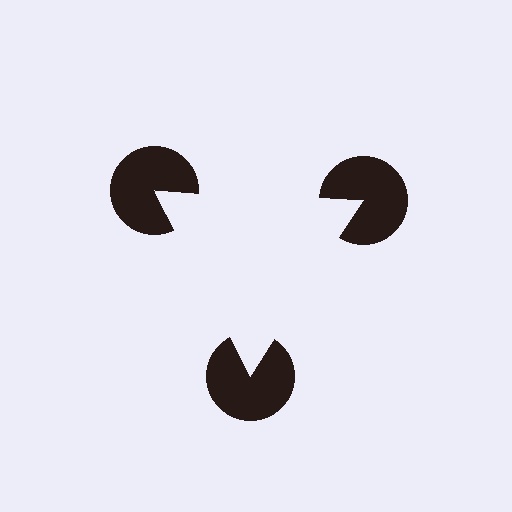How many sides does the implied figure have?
3 sides.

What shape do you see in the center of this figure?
An illusory triangle — its edges are inferred from the aligned wedge cuts in the pac-man discs, not physically drawn.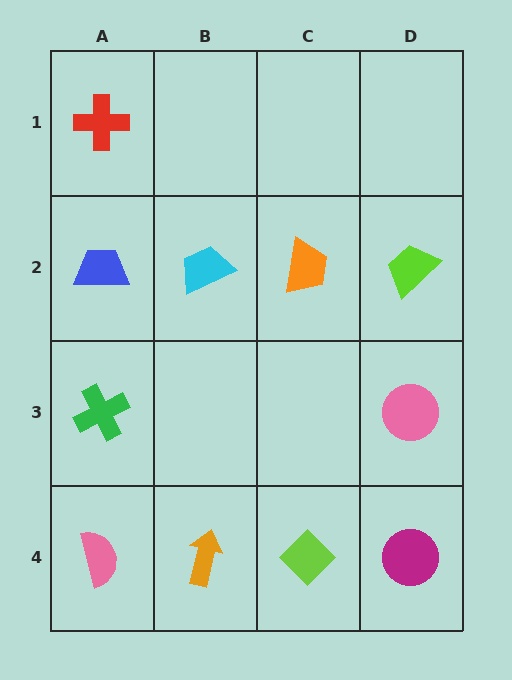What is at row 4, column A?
A pink semicircle.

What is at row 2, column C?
An orange trapezoid.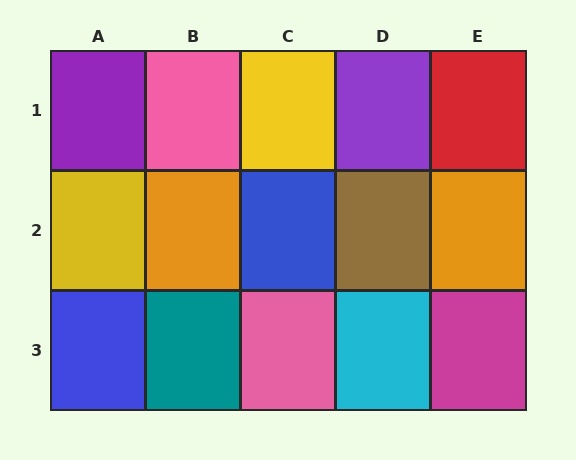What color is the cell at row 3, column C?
Pink.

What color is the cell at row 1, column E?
Red.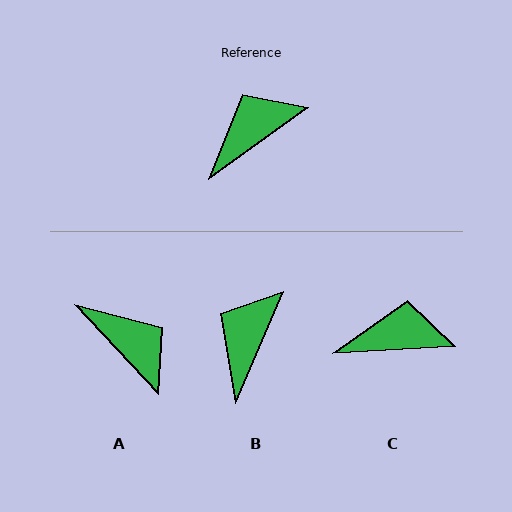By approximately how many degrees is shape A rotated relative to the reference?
Approximately 83 degrees clockwise.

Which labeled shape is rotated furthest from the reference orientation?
A, about 83 degrees away.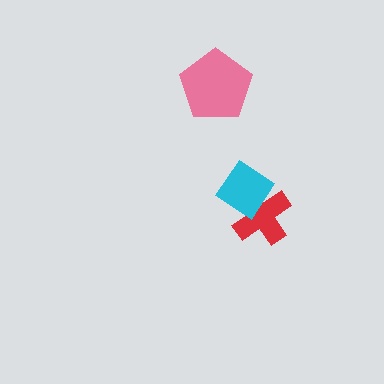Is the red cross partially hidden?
Yes, it is partially covered by another shape.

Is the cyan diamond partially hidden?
No, no other shape covers it.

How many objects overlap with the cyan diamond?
1 object overlaps with the cyan diamond.